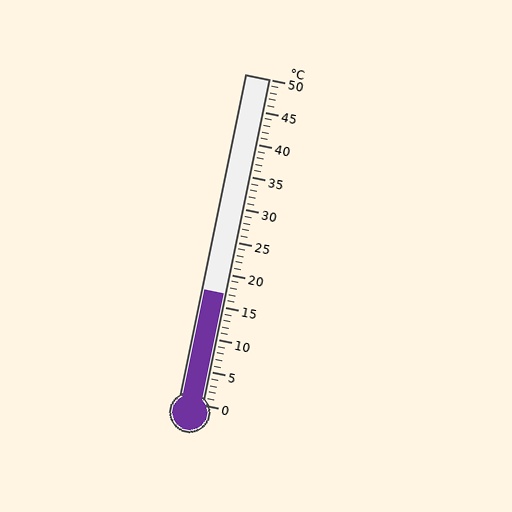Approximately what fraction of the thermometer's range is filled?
The thermometer is filled to approximately 35% of its range.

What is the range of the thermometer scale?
The thermometer scale ranges from 0°C to 50°C.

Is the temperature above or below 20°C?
The temperature is below 20°C.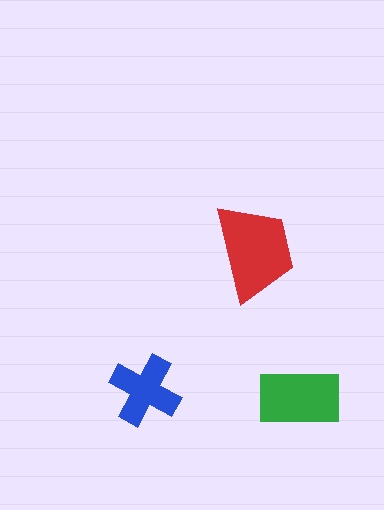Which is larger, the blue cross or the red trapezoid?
The red trapezoid.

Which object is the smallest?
The blue cross.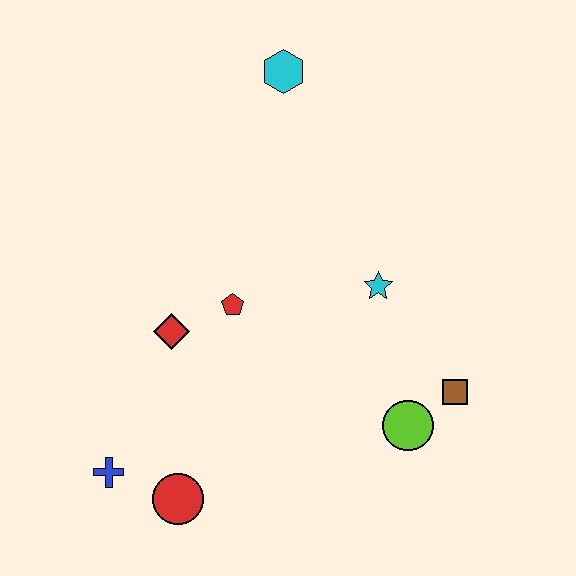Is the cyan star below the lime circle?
No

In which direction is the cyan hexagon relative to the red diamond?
The cyan hexagon is above the red diamond.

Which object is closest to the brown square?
The lime circle is closest to the brown square.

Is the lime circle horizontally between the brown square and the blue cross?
Yes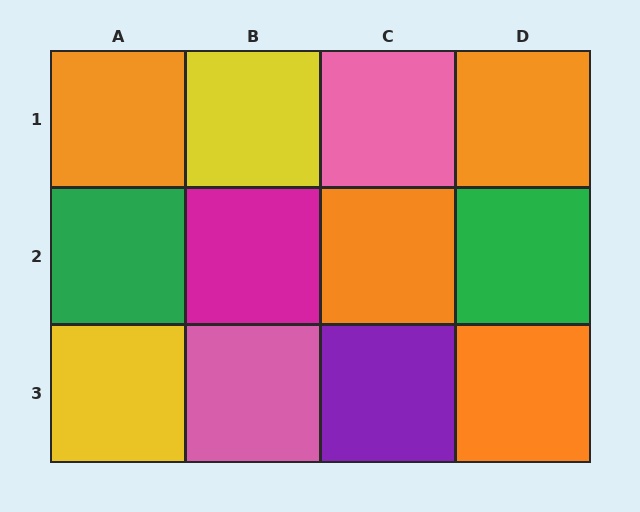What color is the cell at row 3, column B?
Pink.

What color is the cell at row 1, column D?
Orange.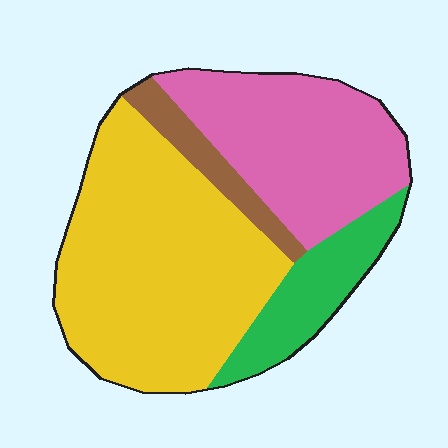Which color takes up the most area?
Yellow, at roughly 50%.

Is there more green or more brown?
Green.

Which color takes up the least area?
Brown, at roughly 5%.